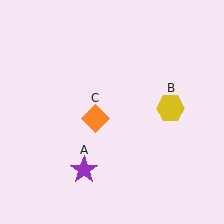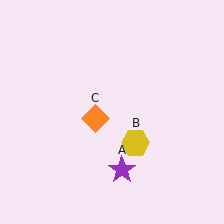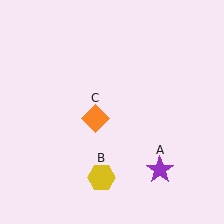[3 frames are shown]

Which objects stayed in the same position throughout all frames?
Orange diamond (object C) remained stationary.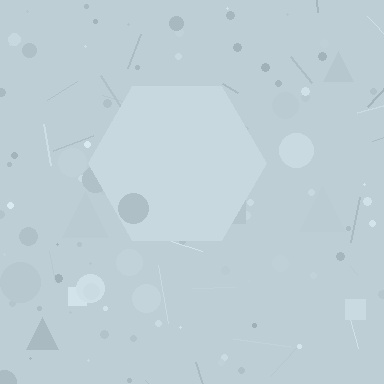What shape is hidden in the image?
A hexagon is hidden in the image.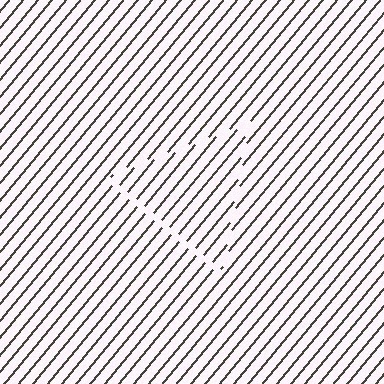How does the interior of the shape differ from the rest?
The interior of the shape contains the same grating, shifted by half a period — the contour is defined by the phase discontinuity where line-ends from the inner and outer gratings abut.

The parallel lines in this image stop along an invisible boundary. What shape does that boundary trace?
An illusory triangle. The interior of the shape contains the same grating, shifted by half a period — the contour is defined by the phase discontinuity where line-ends from the inner and outer gratings abut.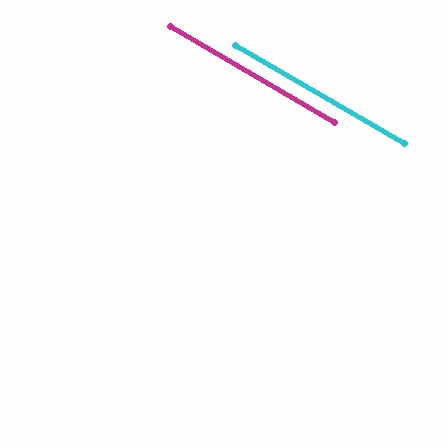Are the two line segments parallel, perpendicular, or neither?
Parallel — their directions differ by only 0.2°.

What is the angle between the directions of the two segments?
Approximately 0 degrees.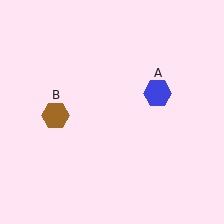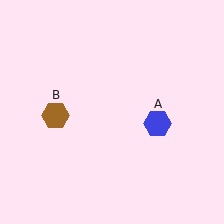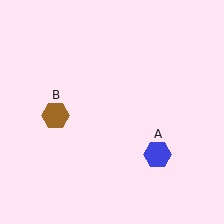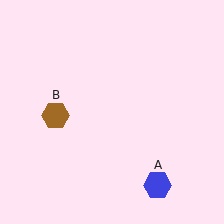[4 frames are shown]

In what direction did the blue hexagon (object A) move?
The blue hexagon (object A) moved down.